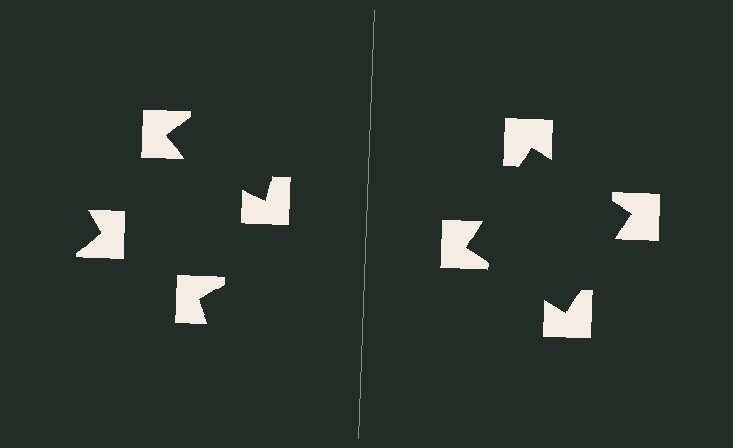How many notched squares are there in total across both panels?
8 — 4 on each side.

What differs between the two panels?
The notched squares are positioned identically on both sides; only the wedge orientations differ. On the right they align to a square; on the left they are misaligned.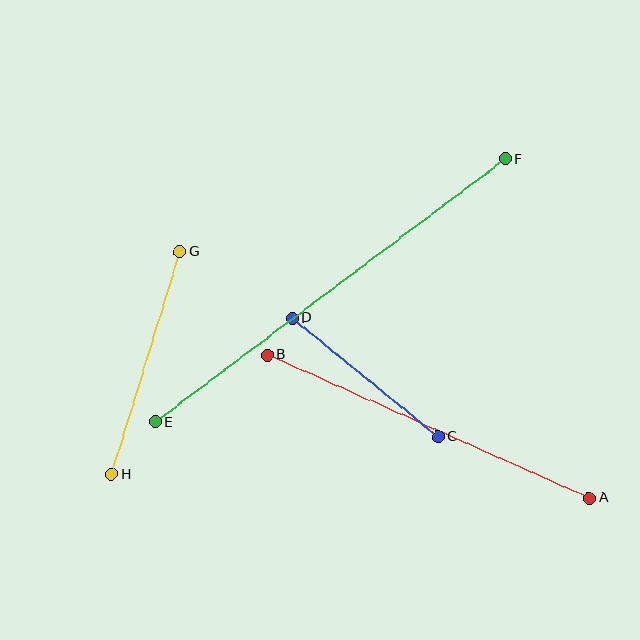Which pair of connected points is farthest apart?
Points E and F are farthest apart.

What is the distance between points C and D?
The distance is approximately 188 pixels.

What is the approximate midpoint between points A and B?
The midpoint is at approximately (429, 426) pixels.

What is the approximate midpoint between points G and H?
The midpoint is at approximately (145, 363) pixels.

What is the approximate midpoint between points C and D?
The midpoint is at approximately (365, 377) pixels.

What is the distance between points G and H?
The distance is approximately 233 pixels.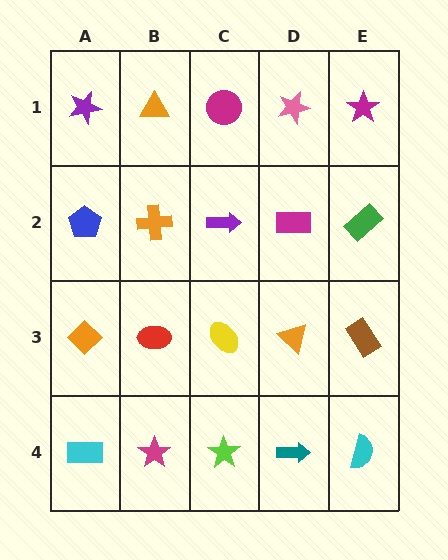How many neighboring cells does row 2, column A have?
3.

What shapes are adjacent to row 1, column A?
A blue pentagon (row 2, column A), an orange triangle (row 1, column B).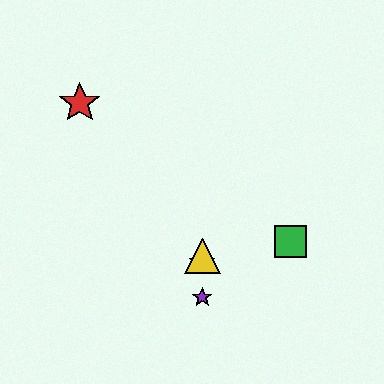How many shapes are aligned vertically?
3 shapes (the blue star, the yellow triangle, the purple star) are aligned vertically.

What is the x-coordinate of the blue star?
The blue star is at x≈202.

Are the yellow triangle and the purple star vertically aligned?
Yes, both are at x≈202.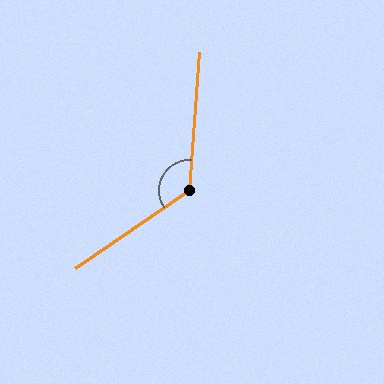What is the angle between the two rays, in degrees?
Approximately 128 degrees.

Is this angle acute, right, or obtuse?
It is obtuse.